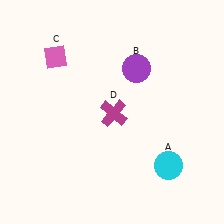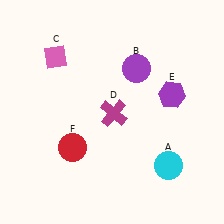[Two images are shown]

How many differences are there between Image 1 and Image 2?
There are 2 differences between the two images.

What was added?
A purple hexagon (E), a red circle (F) were added in Image 2.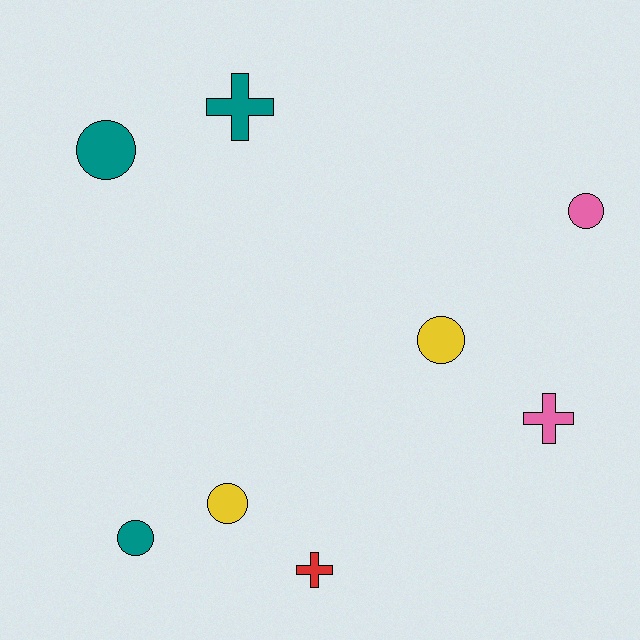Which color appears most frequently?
Teal, with 3 objects.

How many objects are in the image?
There are 8 objects.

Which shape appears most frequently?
Circle, with 5 objects.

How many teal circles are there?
There are 2 teal circles.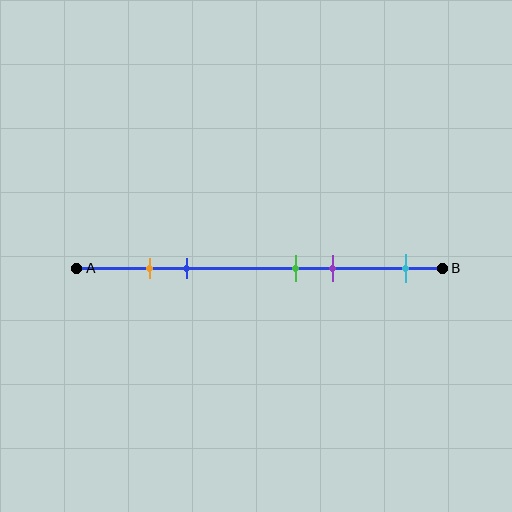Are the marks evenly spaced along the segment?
No, the marks are not evenly spaced.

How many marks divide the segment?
There are 5 marks dividing the segment.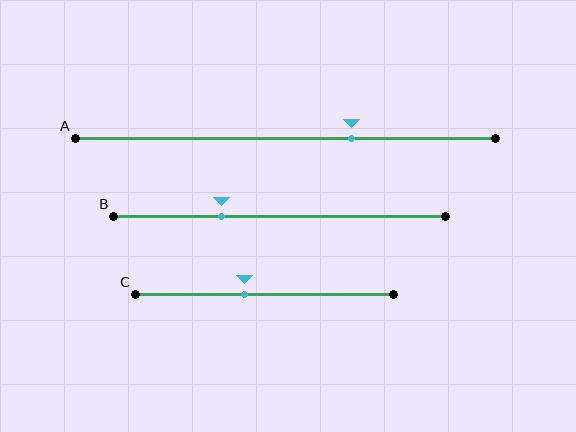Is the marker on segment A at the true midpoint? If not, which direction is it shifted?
No, the marker on segment A is shifted to the right by about 16% of the segment length.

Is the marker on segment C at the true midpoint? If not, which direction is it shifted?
No, the marker on segment C is shifted to the left by about 8% of the segment length.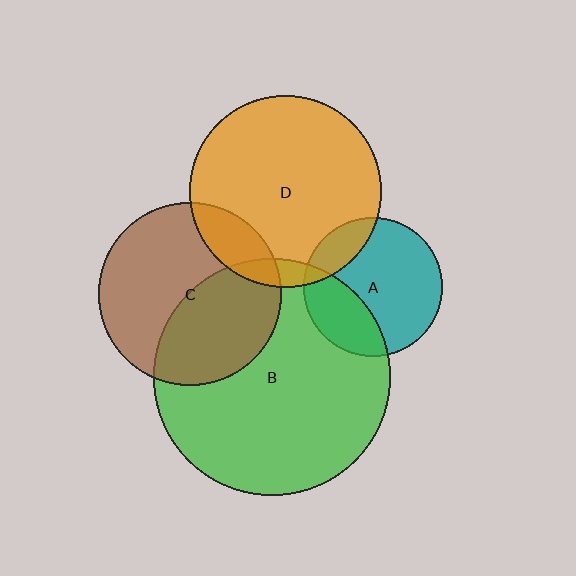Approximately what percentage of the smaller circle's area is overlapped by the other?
Approximately 15%.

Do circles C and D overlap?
Yes.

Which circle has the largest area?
Circle B (green).